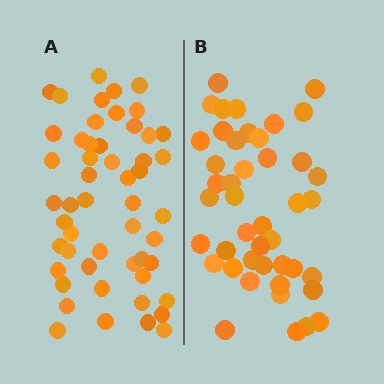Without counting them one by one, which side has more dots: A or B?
Region A (the left region) has more dots.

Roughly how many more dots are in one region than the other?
Region A has roughly 8 or so more dots than region B.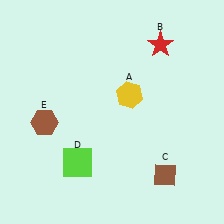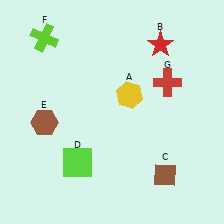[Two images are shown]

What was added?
A lime cross (F), a red cross (G) were added in Image 2.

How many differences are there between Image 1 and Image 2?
There are 2 differences between the two images.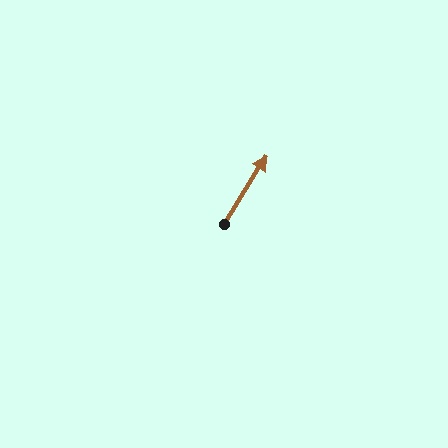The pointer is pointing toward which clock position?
Roughly 1 o'clock.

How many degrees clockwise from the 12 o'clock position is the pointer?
Approximately 32 degrees.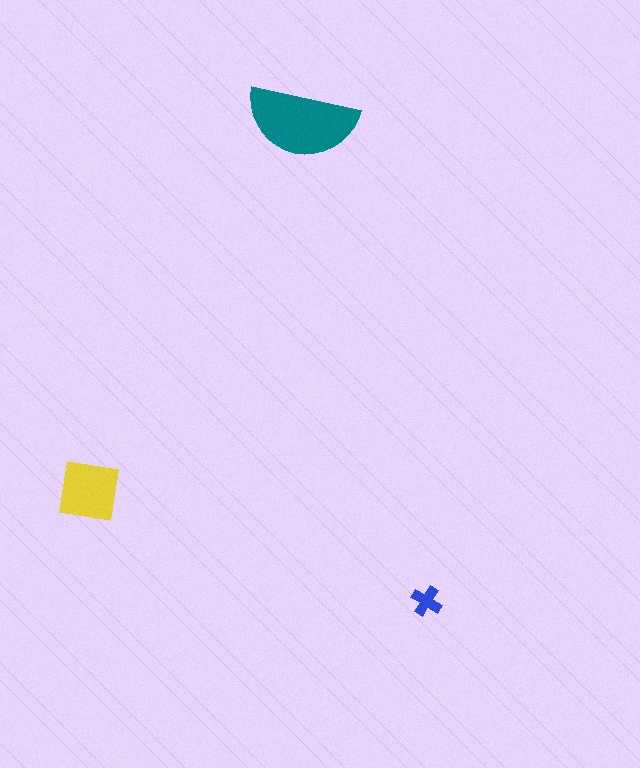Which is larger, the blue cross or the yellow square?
The yellow square.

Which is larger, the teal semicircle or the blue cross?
The teal semicircle.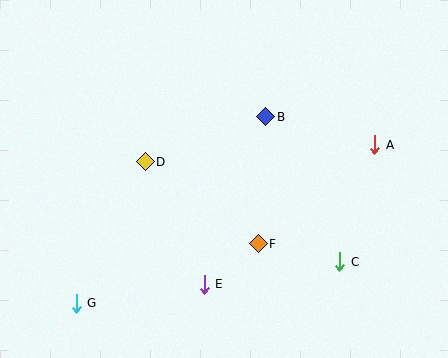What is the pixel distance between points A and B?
The distance between A and B is 113 pixels.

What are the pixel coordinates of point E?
Point E is at (204, 284).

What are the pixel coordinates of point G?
Point G is at (76, 303).